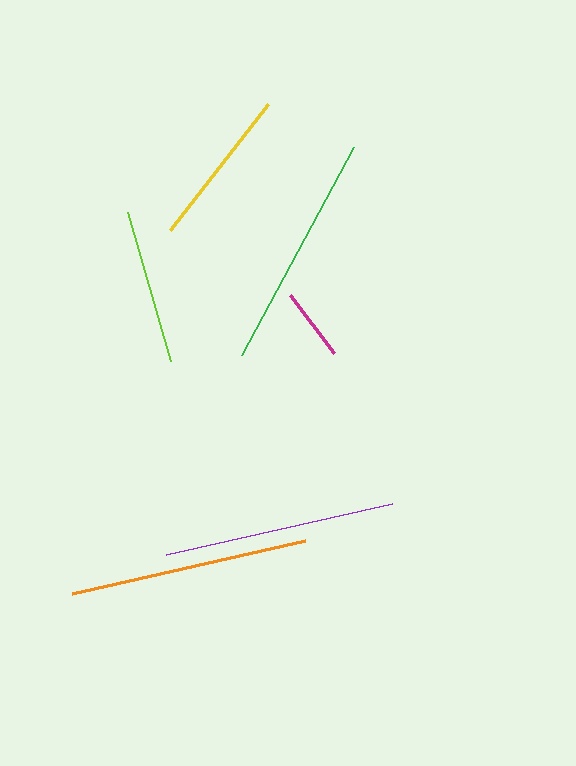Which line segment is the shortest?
The magenta line is the shortest at approximately 72 pixels.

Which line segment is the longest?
The orange line is the longest at approximately 238 pixels.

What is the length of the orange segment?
The orange segment is approximately 238 pixels long.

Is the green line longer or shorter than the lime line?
The green line is longer than the lime line.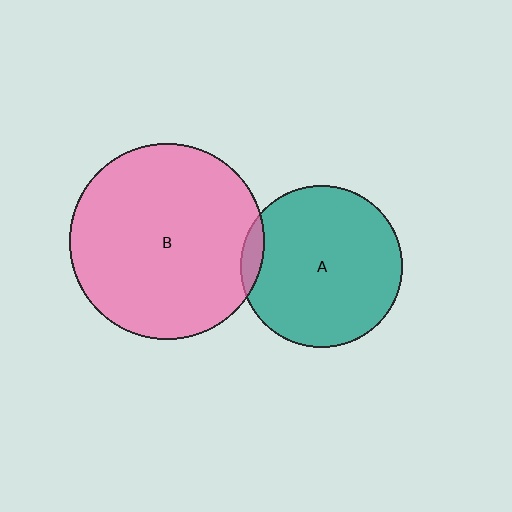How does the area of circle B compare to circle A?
Approximately 1.5 times.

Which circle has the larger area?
Circle B (pink).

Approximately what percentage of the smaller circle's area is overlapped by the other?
Approximately 5%.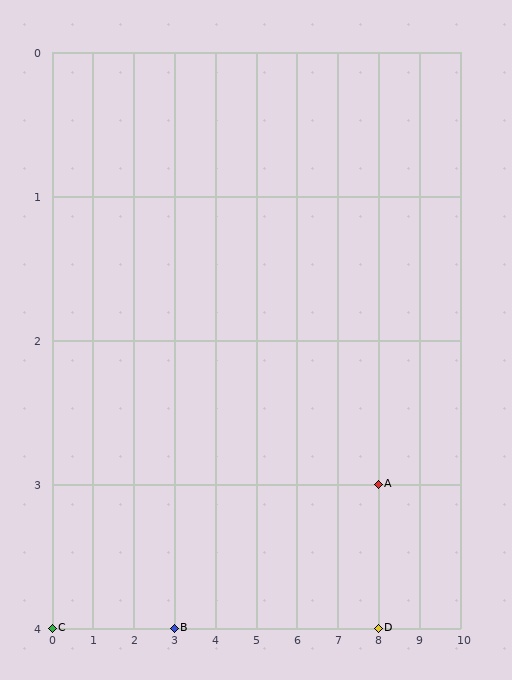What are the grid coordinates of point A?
Point A is at grid coordinates (8, 3).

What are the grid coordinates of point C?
Point C is at grid coordinates (0, 4).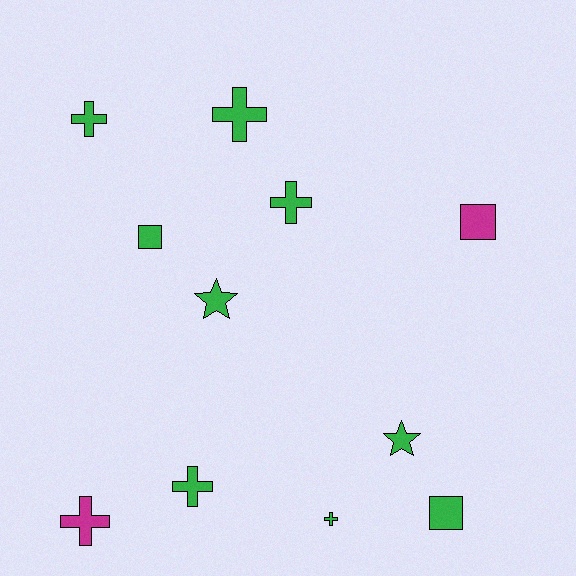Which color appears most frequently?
Green, with 9 objects.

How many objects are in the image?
There are 11 objects.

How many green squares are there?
There are 2 green squares.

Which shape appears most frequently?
Cross, with 6 objects.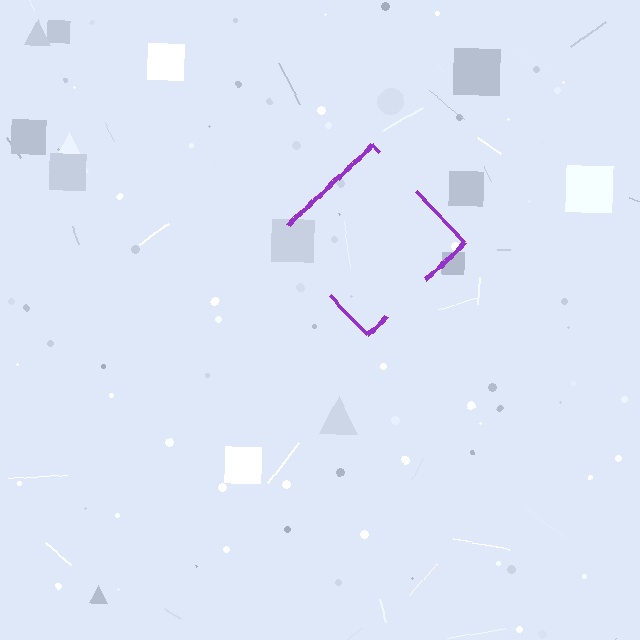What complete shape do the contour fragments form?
The contour fragments form a diamond.